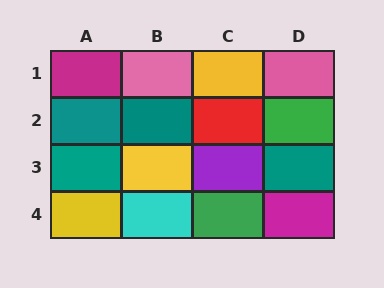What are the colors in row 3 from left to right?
Teal, yellow, purple, teal.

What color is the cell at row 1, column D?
Pink.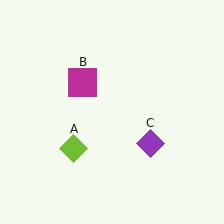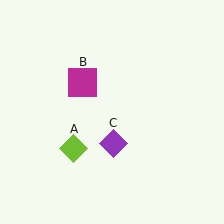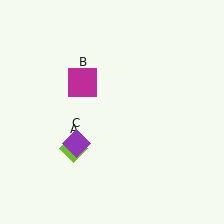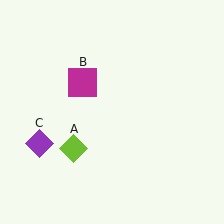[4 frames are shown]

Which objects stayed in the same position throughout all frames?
Lime diamond (object A) and magenta square (object B) remained stationary.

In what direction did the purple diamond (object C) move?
The purple diamond (object C) moved left.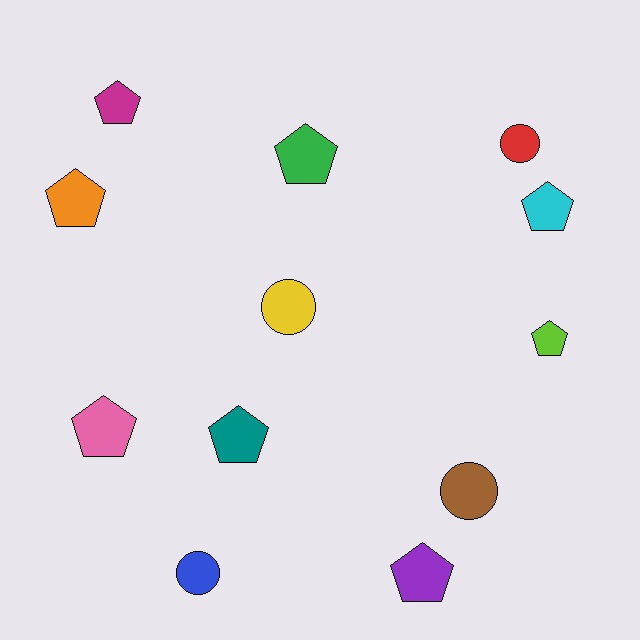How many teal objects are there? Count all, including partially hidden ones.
There is 1 teal object.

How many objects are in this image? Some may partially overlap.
There are 12 objects.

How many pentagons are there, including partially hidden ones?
There are 8 pentagons.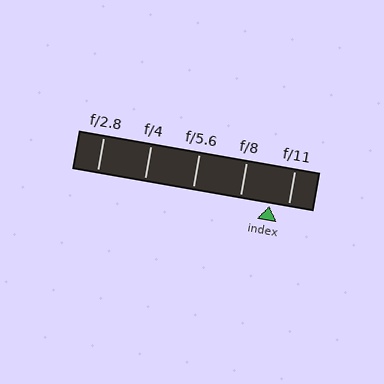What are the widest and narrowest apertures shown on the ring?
The widest aperture shown is f/2.8 and the narrowest is f/11.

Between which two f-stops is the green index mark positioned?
The index mark is between f/8 and f/11.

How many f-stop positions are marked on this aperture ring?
There are 5 f-stop positions marked.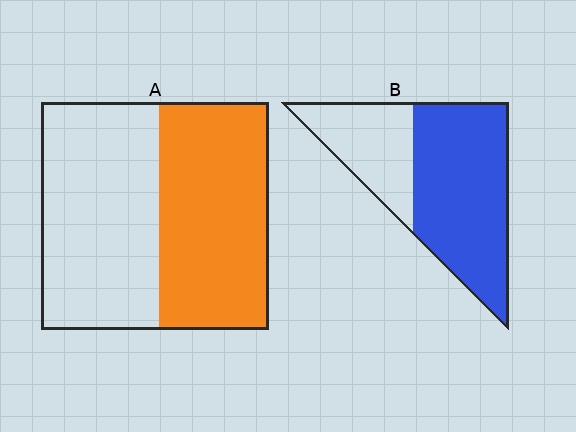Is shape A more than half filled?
Roughly half.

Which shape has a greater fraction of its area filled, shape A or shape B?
Shape B.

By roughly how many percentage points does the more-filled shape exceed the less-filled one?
By roughly 20 percentage points (B over A).